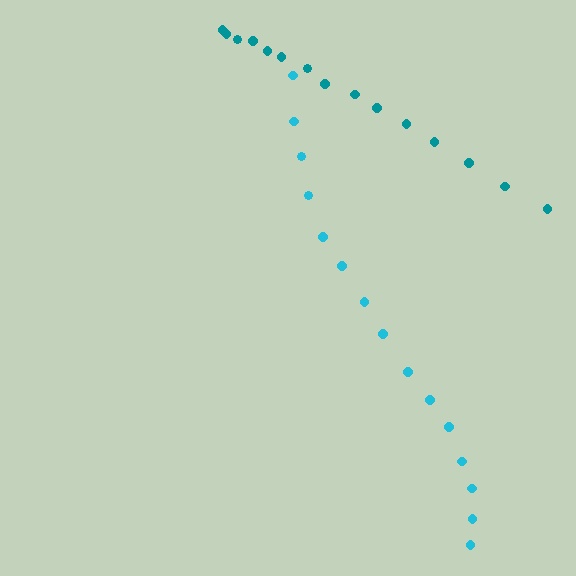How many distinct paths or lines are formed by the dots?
There are 2 distinct paths.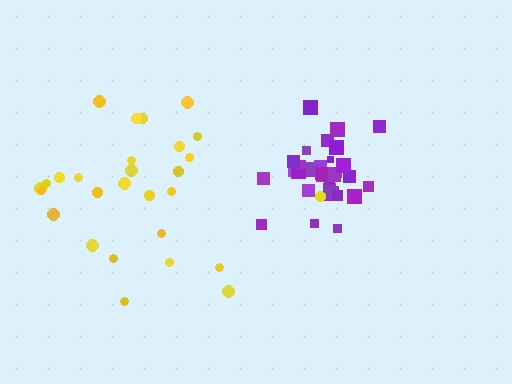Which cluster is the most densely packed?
Purple.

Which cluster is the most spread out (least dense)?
Yellow.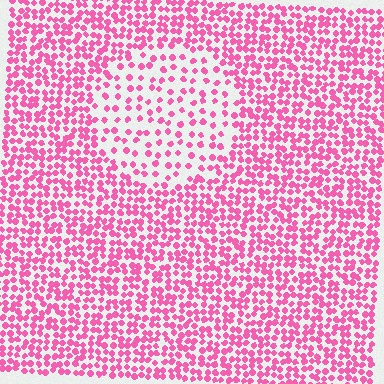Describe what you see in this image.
The image contains small pink elements arranged at two different densities. A circle-shaped region is visible where the elements are less densely packed than the surrounding area.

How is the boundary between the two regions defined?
The boundary is defined by a change in element density (approximately 2.1x ratio). All elements are the same color, size, and shape.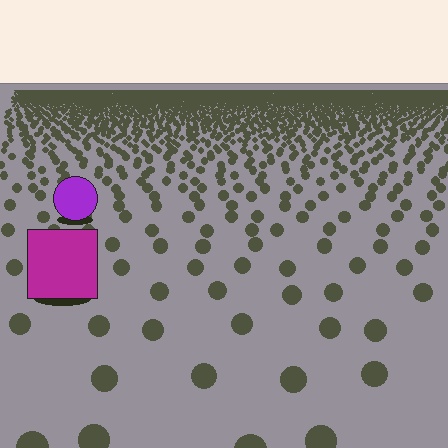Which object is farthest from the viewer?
The purple circle is farthest from the viewer. It appears smaller and the ground texture around it is denser.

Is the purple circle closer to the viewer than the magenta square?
No. The magenta square is closer — you can tell from the texture gradient: the ground texture is coarser near it.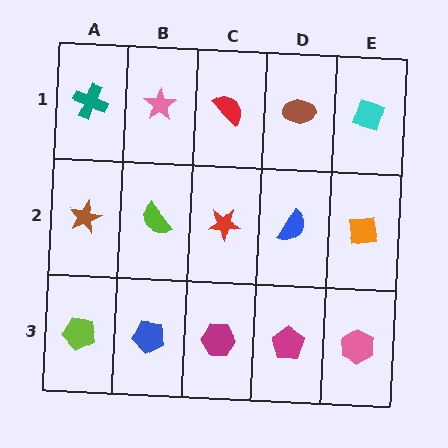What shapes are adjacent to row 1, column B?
A lime semicircle (row 2, column B), a teal cross (row 1, column A), a red semicircle (row 1, column C).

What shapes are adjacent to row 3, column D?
A blue semicircle (row 2, column D), a magenta hexagon (row 3, column C), a pink hexagon (row 3, column E).